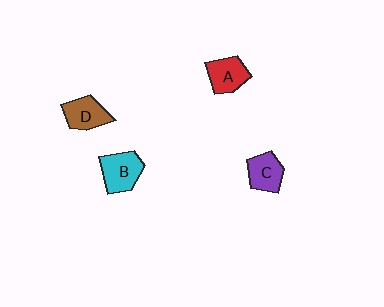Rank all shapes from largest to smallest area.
From largest to smallest: B (cyan), A (red), D (brown), C (purple).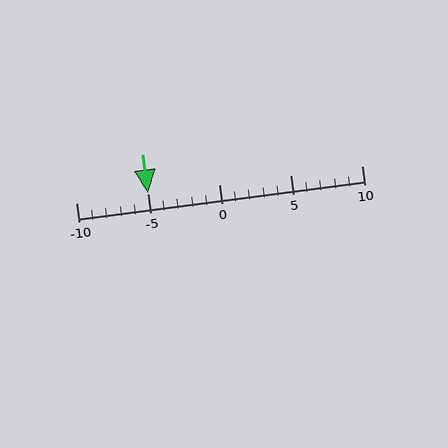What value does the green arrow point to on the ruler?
The green arrow points to approximately -5.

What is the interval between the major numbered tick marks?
The major tick marks are spaced 5 units apart.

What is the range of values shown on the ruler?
The ruler shows values from -10 to 10.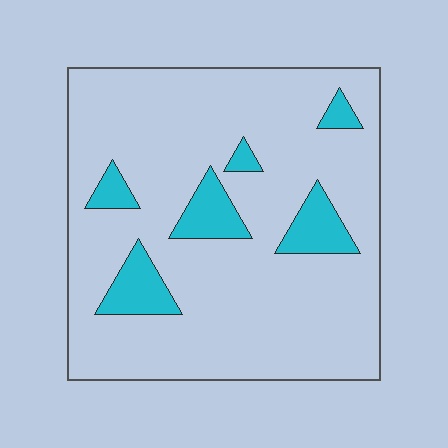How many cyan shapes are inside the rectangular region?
6.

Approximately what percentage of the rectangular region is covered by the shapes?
Approximately 15%.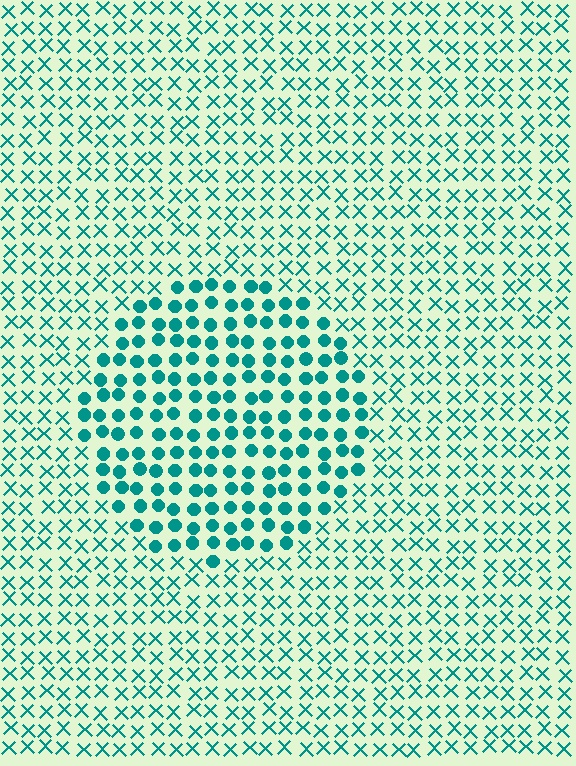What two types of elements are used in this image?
The image uses circles inside the circle region and X marks outside it.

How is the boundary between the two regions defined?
The boundary is defined by a change in element shape: circles inside vs. X marks outside. All elements share the same color and spacing.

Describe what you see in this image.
The image is filled with small teal elements arranged in a uniform grid. A circle-shaped region contains circles, while the surrounding area contains X marks. The boundary is defined purely by the change in element shape.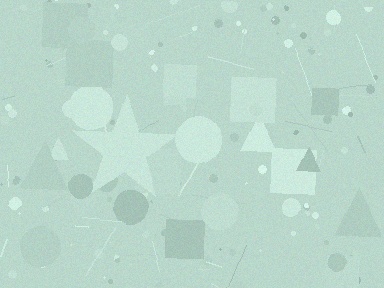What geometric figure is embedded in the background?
A star is embedded in the background.